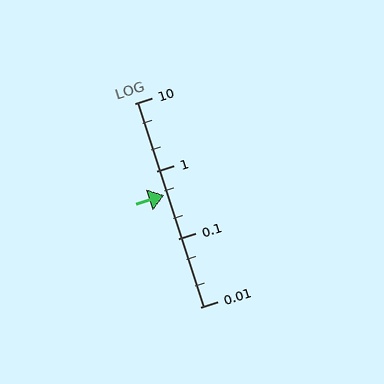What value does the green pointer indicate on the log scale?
The pointer indicates approximately 0.45.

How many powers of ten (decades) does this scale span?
The scale spans 3 decades, from 0.01 to 10.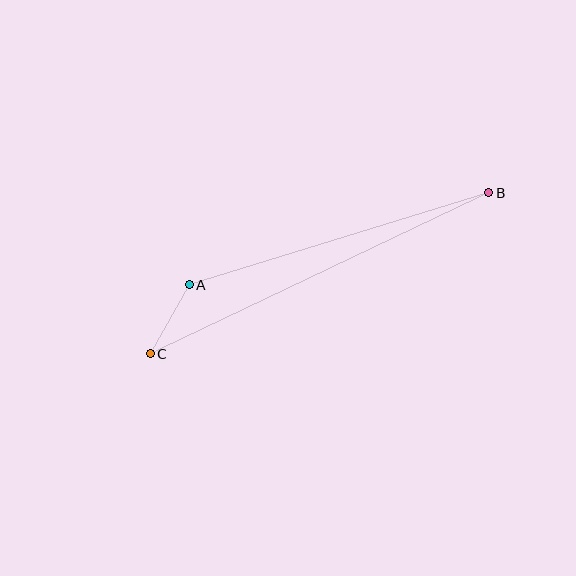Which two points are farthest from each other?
Points B and C are farthest from each other.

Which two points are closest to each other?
Points A and C are closest to each other.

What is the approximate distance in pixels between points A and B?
The distance between A and B is approximately 313 pixels.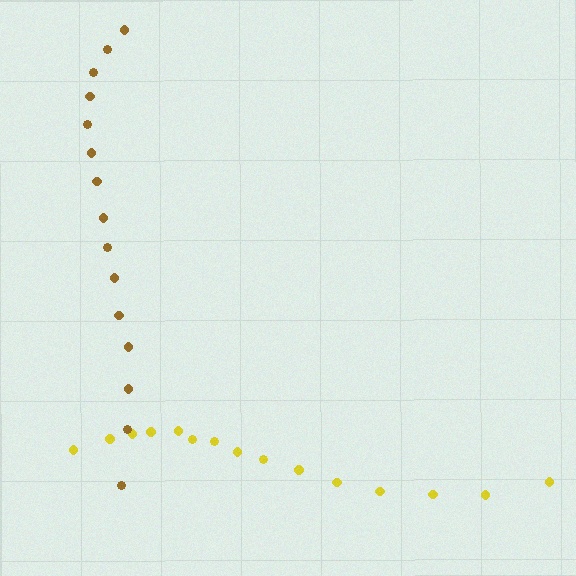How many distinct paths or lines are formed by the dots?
There are 2 distinct paths.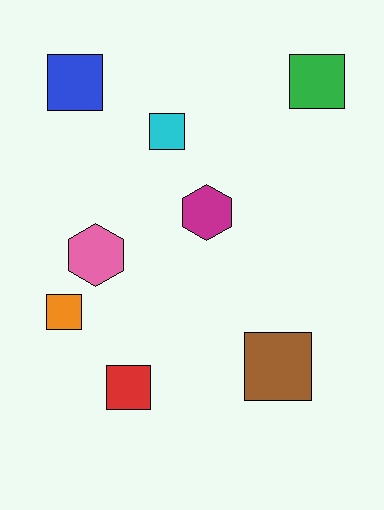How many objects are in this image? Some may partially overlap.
There are 8 objects.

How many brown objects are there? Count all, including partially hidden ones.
There is 1 brown object.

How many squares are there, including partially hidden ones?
There are 6 squares.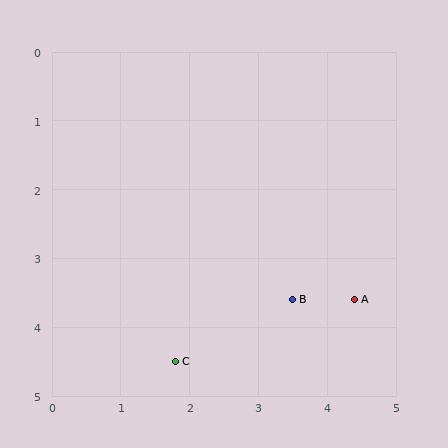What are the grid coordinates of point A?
Point A is at approximately (4.4, 3.6).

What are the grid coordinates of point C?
Point C is at approximately (1.8, 4.5).